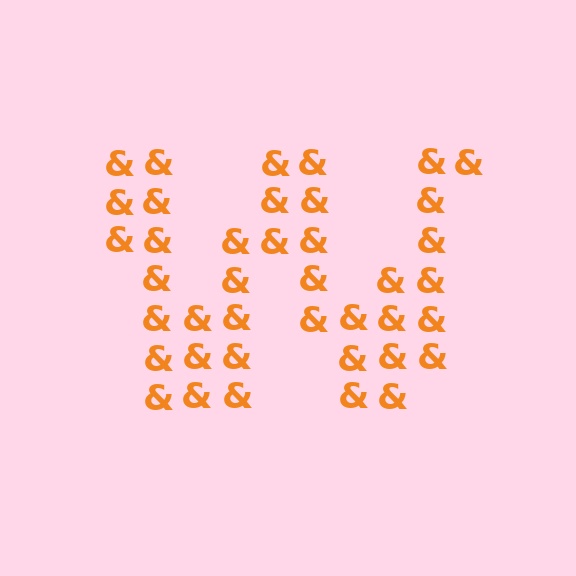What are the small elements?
The small elements are ampersands.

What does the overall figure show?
The overall figure shows the letter W.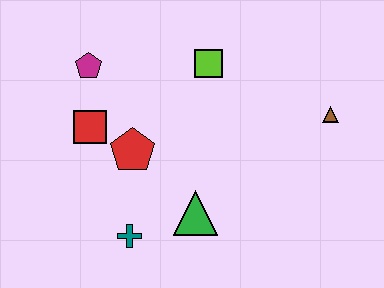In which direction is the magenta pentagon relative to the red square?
The magenta pentagon is above the red square.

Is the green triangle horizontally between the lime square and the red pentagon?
Yes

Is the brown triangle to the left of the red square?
No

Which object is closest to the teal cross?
The green triangle is closest to the teal cross.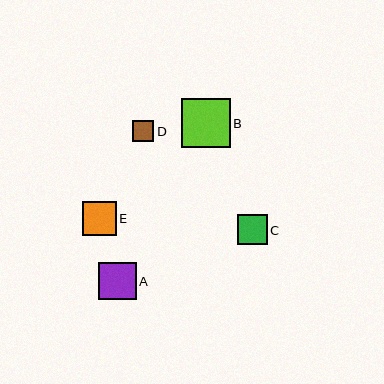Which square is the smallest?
Square D is the smallest with a size of approximately 21 pixels.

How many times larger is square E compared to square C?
Square E is approximately 1.1 times the size of square C.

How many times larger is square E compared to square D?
Square E is approximately 1.6 times the size of square D.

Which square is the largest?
Square B is the largest with a size of approximately 49 pixels.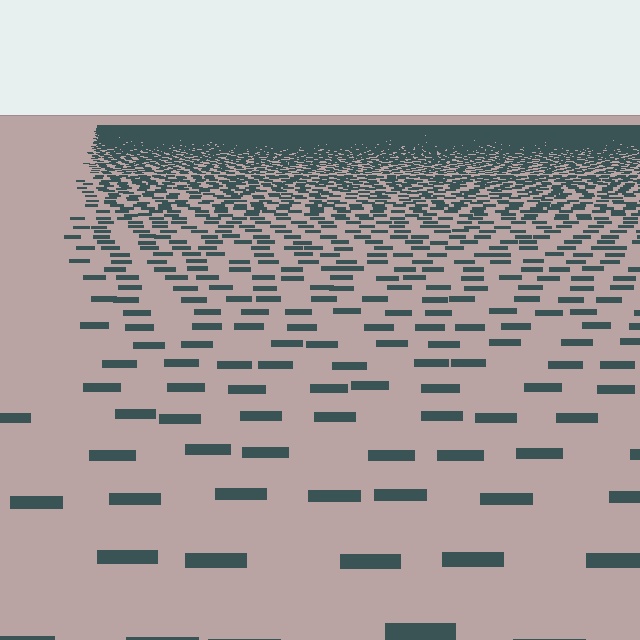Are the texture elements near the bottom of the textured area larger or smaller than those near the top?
Larger. Near the bottom, elements are closer to the viewer and appear at a bigger on-screen size.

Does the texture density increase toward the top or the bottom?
Density increases toward the top.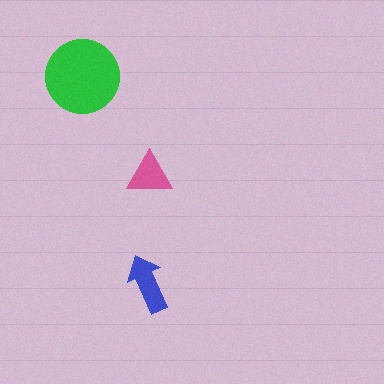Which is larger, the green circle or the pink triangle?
The green circle.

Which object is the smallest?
The pink triangle.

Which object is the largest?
The green circle.